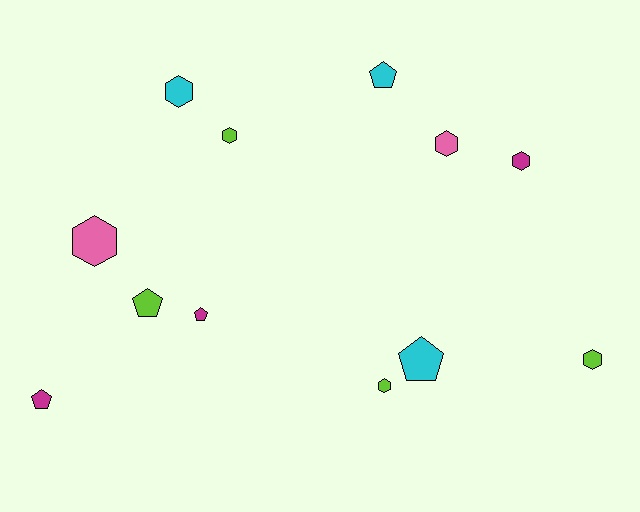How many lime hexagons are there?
There are 3 lime hexagons.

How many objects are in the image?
There are 12 objects.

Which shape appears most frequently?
Hexagon, with 7 objects.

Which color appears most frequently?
Lime, with 4 objects.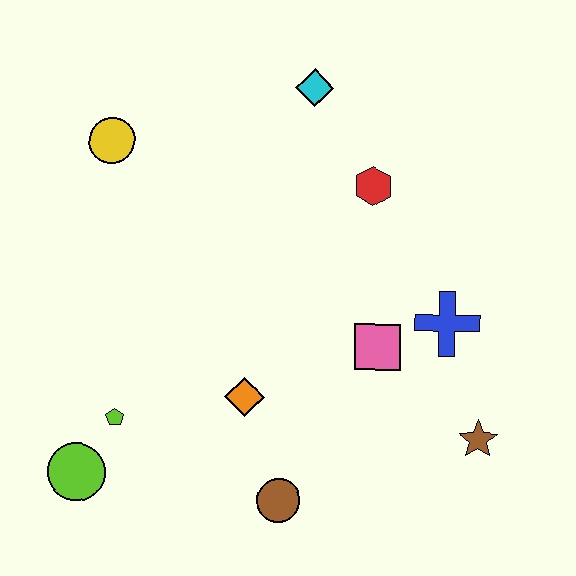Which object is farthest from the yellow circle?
The brown star is farthest from the yellow circle.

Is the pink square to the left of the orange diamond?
No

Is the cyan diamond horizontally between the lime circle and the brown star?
Yes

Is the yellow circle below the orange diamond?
No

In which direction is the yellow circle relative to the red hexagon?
The yellow circle is to the left of the red hexagon.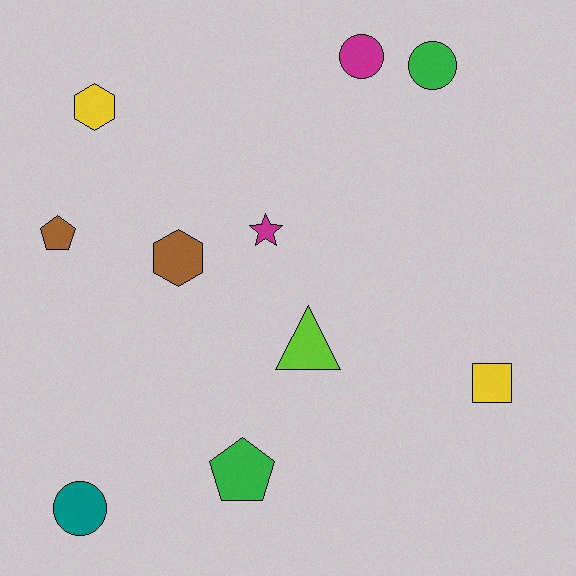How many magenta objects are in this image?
There are 2 magenta objects.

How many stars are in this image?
There is 1 star.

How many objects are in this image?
There are 10 objects.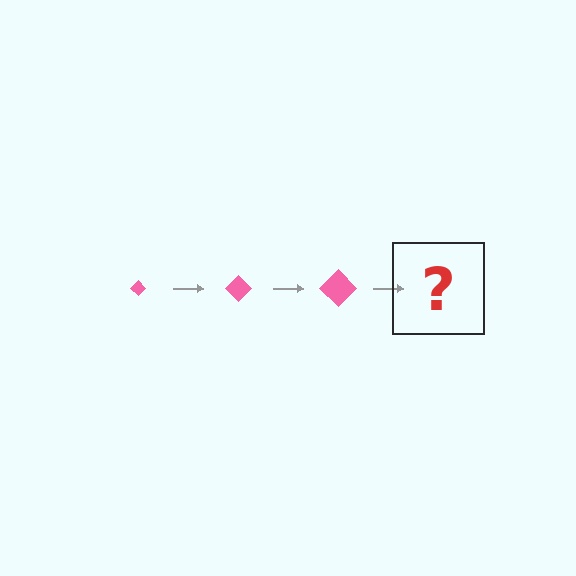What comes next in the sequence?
The next element should be a pink diamond, larger than the previous one.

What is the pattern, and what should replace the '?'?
The pattern is that the diamond gets progressively larger each step. The '?' should be a pink diamond, larger than the previous one.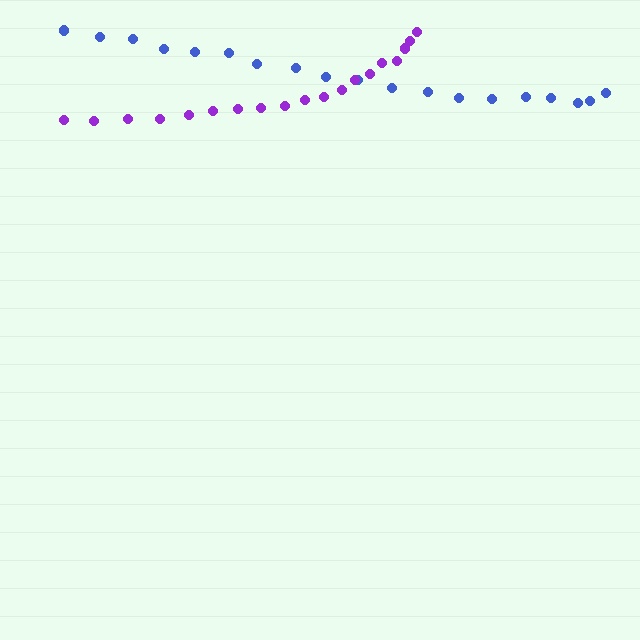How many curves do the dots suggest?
There are 2 distinct paths.